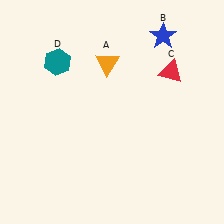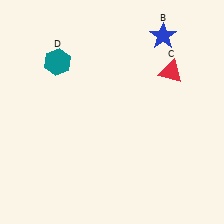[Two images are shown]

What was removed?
The orange triangle (A) was removed in Image 2.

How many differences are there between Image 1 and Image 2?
There is 1 difference between the two images.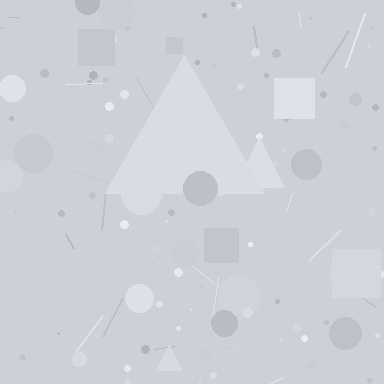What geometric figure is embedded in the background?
A triangle is embedded in the background.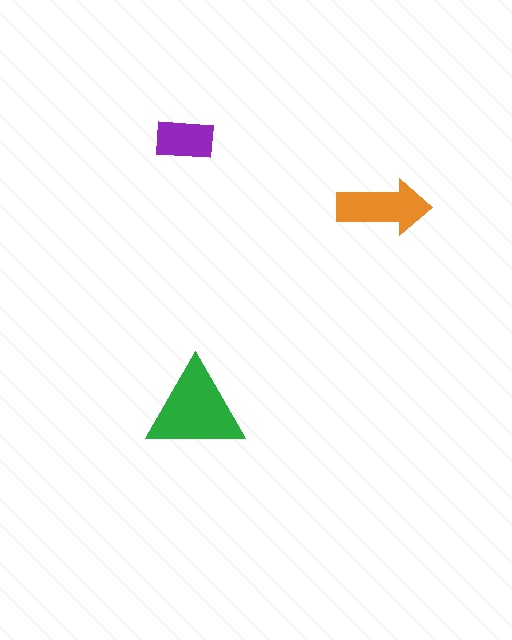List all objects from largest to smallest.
The green triangle, the orange arrow, the purple rectangle.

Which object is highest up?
The purple rectangle is topmost.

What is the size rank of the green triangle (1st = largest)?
1st.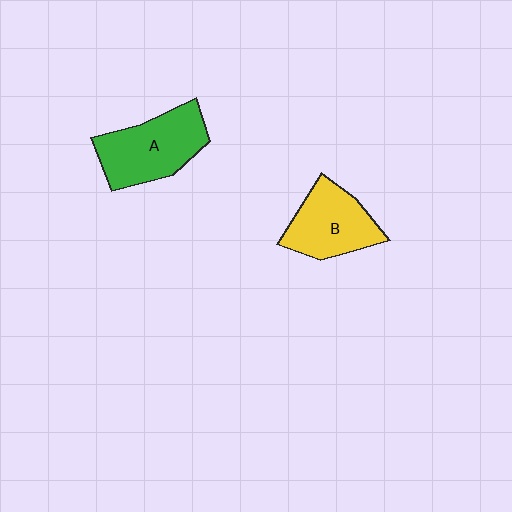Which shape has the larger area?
Shape A (green).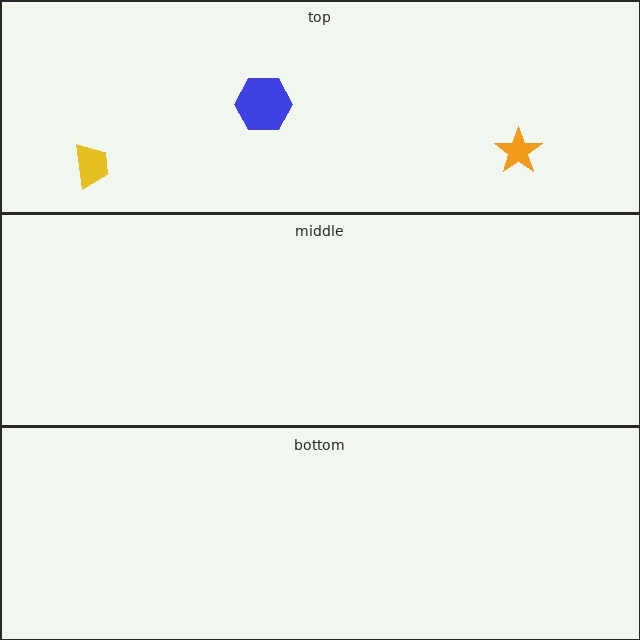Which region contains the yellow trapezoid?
The top region.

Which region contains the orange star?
The top region.